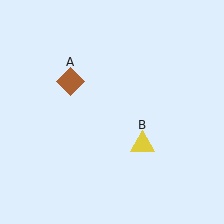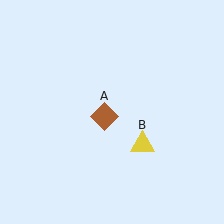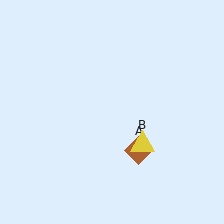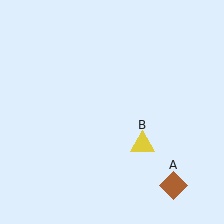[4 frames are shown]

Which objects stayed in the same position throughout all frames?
Yellow triangle (object B) remained stationary.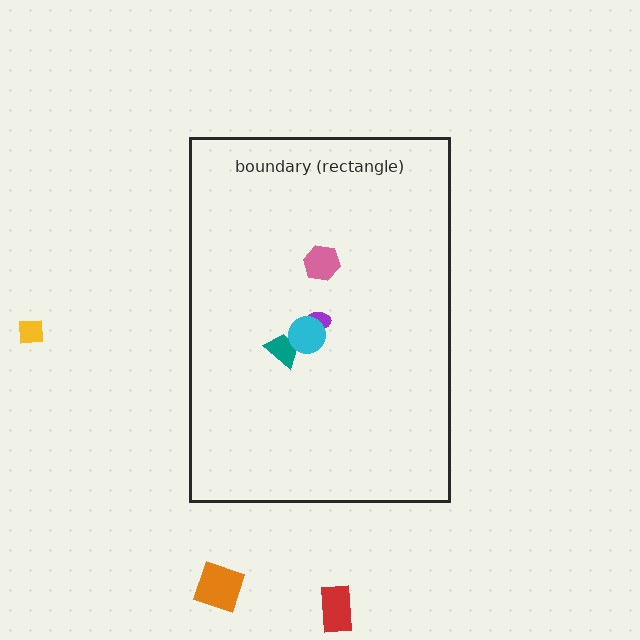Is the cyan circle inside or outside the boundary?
Inside.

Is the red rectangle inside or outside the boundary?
Outside.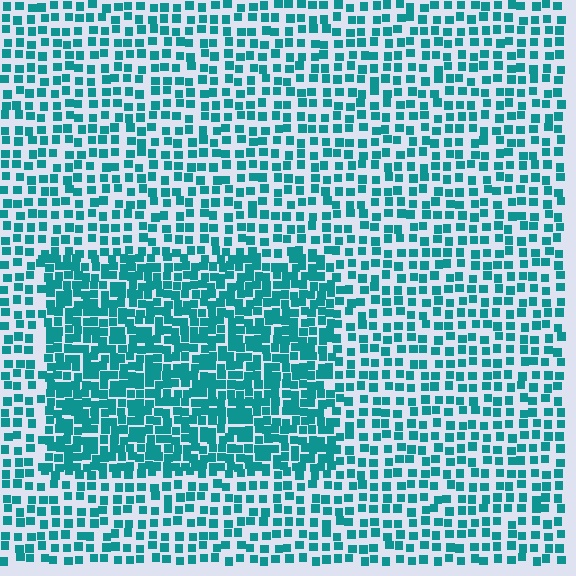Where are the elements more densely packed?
The elements are more densely packed inside the rectangle boundary.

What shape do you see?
I see a rectangle.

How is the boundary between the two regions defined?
The boundary is defined by a change in element density (approximately 1.8x ratio). All elements are the same color, size, and shape.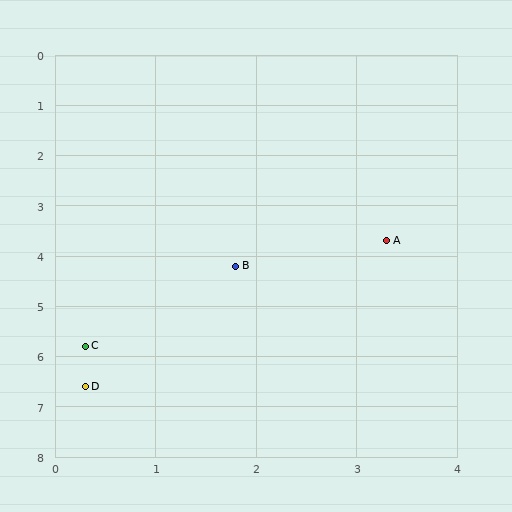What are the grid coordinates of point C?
Point C is at approximately (0.3, 5.8).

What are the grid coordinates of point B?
Point B is at approximately (1.8, 4.2).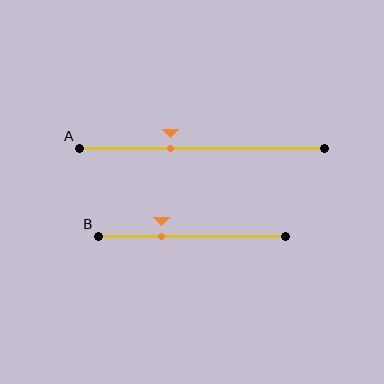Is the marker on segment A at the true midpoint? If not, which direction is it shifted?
No, the marker on segment A is shifted to the left by about 13% of the segment length.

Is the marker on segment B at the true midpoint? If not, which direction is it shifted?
No, the marker on segment B is shifted to the left by about 16% of the segment length.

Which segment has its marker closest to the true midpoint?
Segment A has its marker closest to the true midpoint.